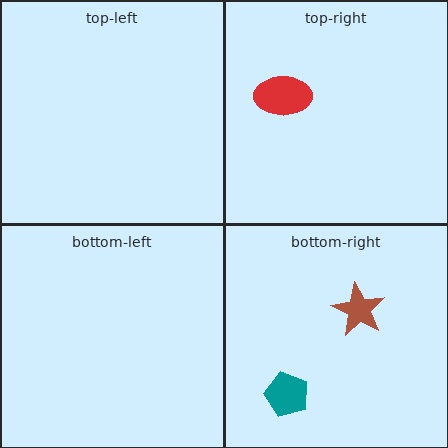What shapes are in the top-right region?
The red ellipse.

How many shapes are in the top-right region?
1.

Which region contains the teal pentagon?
The bottom-right region.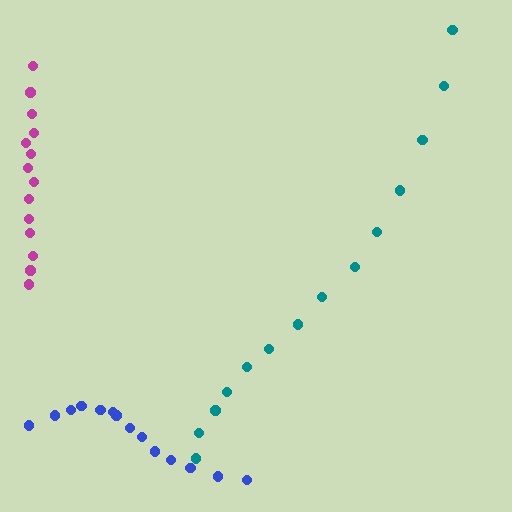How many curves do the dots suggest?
There are 3 distinct paths.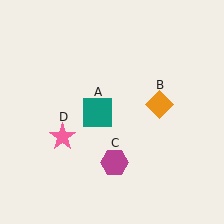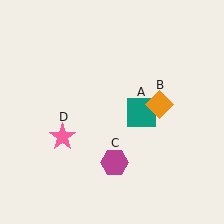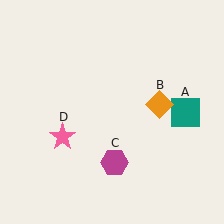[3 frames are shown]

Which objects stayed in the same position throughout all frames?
Orange diamond (object B) and magenta hexagon (object C) and pink star (object D) remained stationary.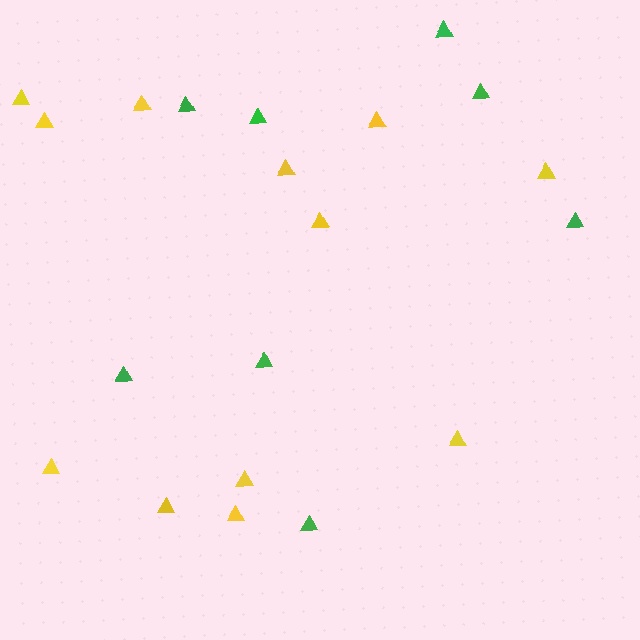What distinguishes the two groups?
There are 2 groups: one group of green triangles (8) and one group of yellow triangles (12).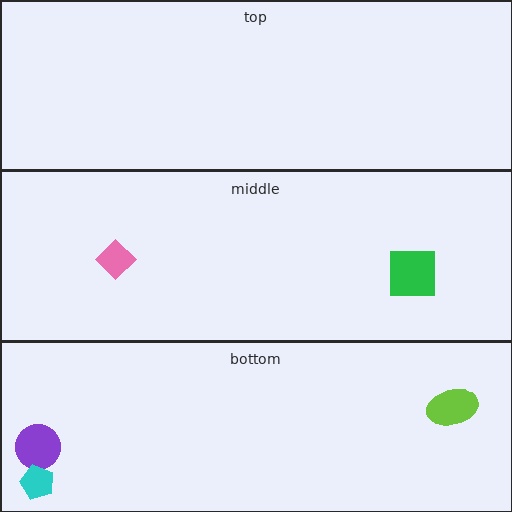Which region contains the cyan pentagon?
The bottom region.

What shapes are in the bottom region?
The lime ellipse, the purple circle, the cyan pentagon.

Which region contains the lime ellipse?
The bottom region.